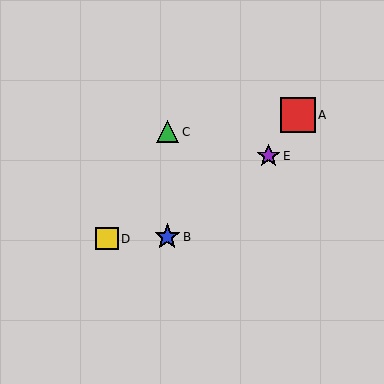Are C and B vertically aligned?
Yes, both are at x≈167.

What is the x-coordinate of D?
Object D is at x≈107.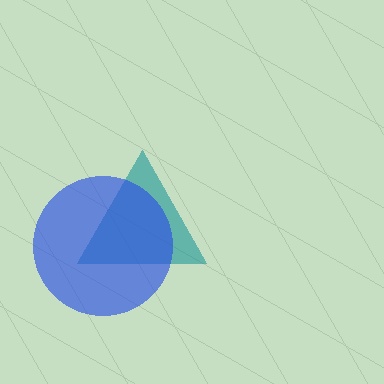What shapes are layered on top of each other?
The layered shapes are: a teal triangle, a blue circle.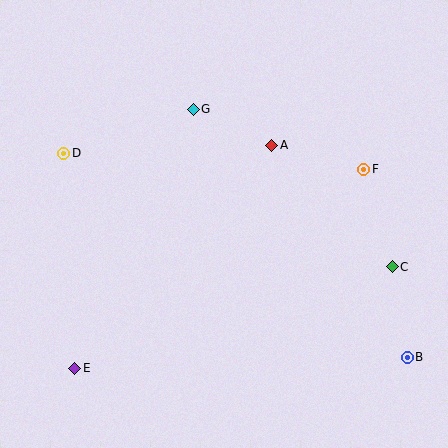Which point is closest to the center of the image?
Point A at (272, 145) is closest to the center.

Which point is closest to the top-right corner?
Point F is closest to the top-right corner.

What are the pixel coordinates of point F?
Point F is at (364, 169).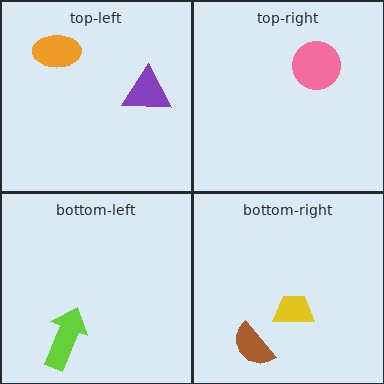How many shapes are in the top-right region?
1.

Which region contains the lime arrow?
The bottom-left region.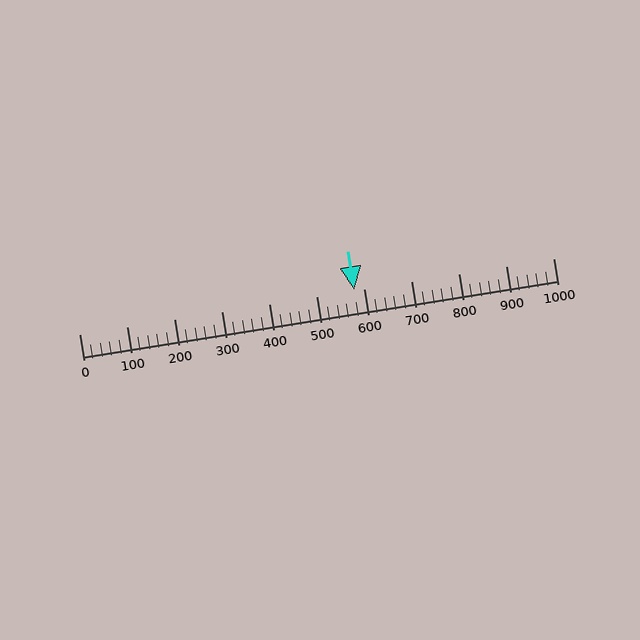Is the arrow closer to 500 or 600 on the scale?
The arrow is closer to 600.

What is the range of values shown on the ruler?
The ruler shows values from 0 to 1000.